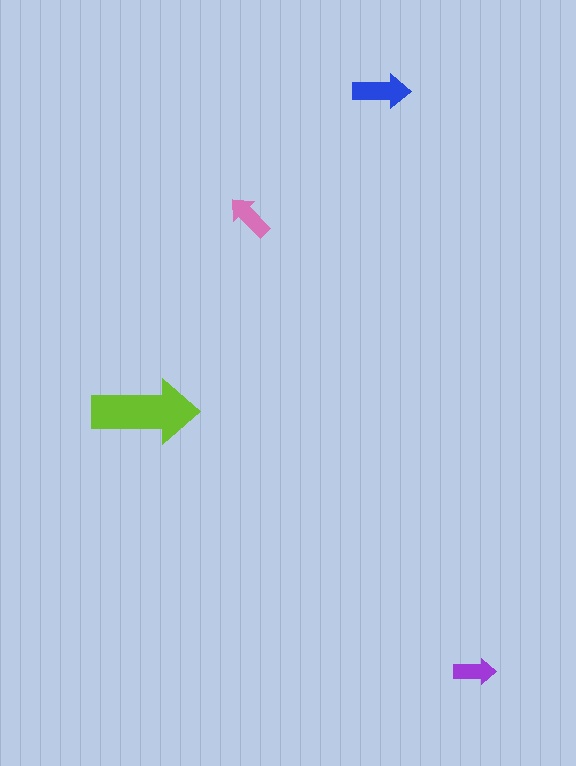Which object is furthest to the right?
The purple arrow is rightmost.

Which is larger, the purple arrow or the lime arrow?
The lime one.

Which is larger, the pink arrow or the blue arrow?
The blue one.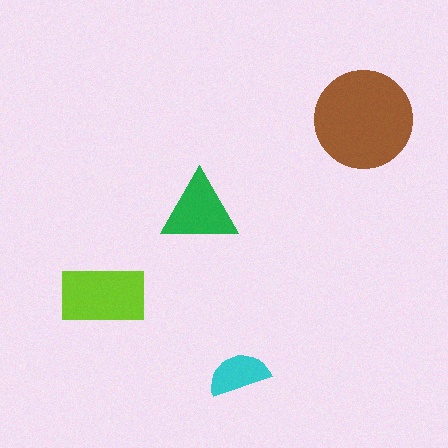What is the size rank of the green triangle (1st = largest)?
3rd.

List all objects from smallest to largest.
The cyan semicircle, the green triangle, the lime rectangle, the brown circle.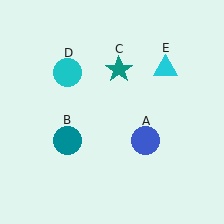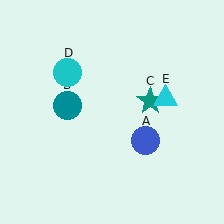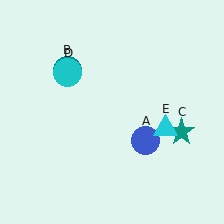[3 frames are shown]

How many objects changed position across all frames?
3 objects changed position: teal circle (object B), teal star (object C), cyan triangle (object E).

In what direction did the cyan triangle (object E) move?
The cyan triangle (object E) moved down.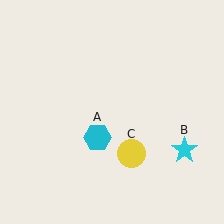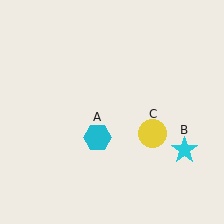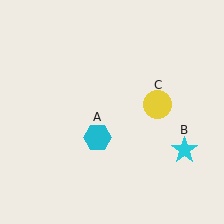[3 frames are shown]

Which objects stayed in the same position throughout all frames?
Cyan hexagon (object A) and cyan star (object B) remained stationary.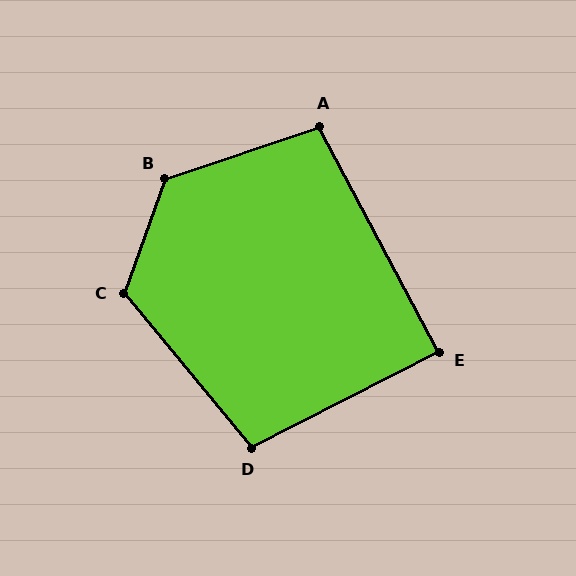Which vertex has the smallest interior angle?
E, at approximately 89 degrees.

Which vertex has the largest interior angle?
B, at approximately 129 degrees.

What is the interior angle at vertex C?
Approximately 121 degrees (obtuse).